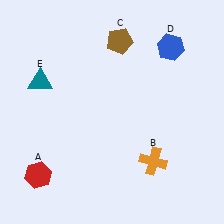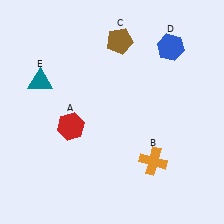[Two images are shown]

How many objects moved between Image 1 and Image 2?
1 object moved between the two images.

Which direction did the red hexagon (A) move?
The red hexagon (A) moved up.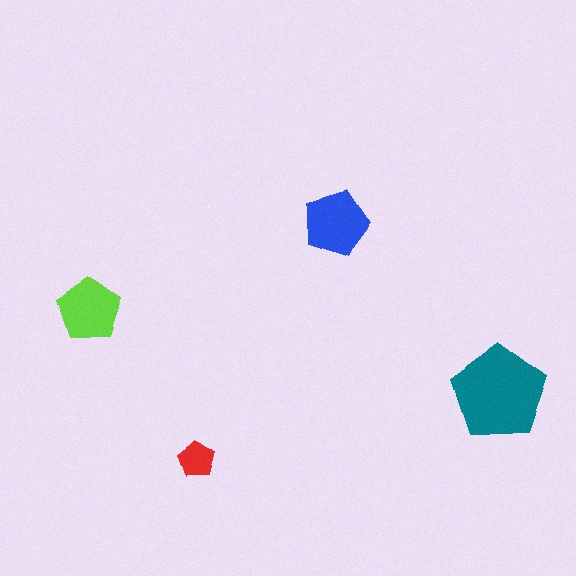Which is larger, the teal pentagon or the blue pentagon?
The teal one.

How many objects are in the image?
There are 4 objects in the image.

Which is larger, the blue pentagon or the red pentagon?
The blue one.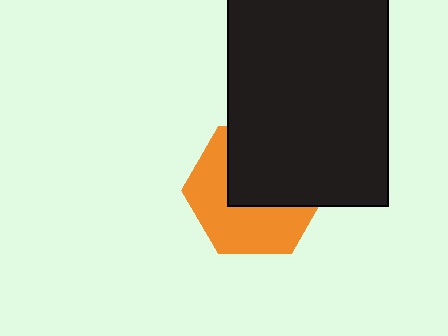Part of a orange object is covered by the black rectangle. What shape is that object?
It is a hexagon.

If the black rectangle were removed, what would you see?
You would see the complete orange hexagon.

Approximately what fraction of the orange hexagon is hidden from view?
Roughly 49% of the orange hexagon is hidden behind the black rectangle.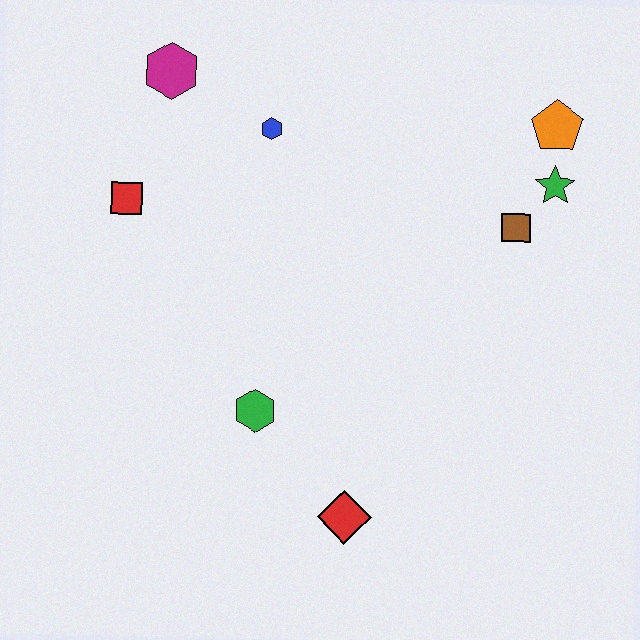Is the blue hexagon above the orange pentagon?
No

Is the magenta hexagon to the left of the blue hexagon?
Yes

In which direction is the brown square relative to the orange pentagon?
The brown square is below the orange pentagon.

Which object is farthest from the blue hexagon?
The red diamond is farthest from the blue hexagon.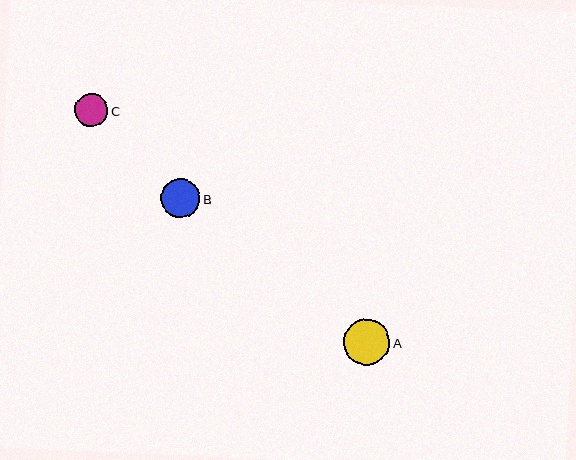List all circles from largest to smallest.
From largest to smallest: A, B, C.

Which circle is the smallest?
Circle C is the smallest with a size of approximately 33 pixels.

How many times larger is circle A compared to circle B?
Circle A is approximately 1.2 times the size of circle B.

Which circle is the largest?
Circle A is the largest with a size of approximately 46 pixels.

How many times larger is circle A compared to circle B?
Circle A is approximately 1.2 times the size of circle B.